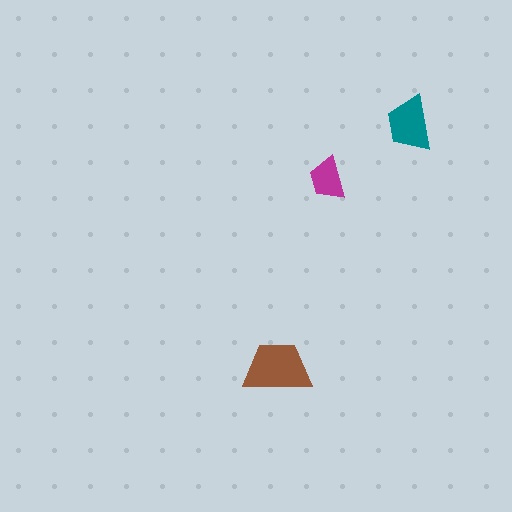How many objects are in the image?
There are 3 objects in the image.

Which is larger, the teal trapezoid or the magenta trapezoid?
The teal one.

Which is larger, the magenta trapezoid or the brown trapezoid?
The brown one.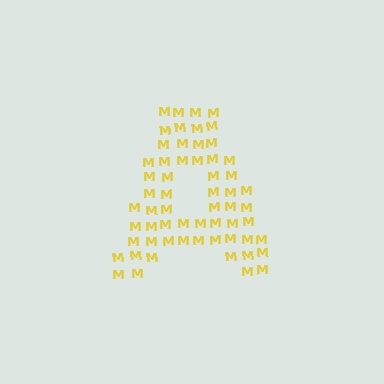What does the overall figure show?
The overall figure shows the letter A.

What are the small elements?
The small elements are letter M's.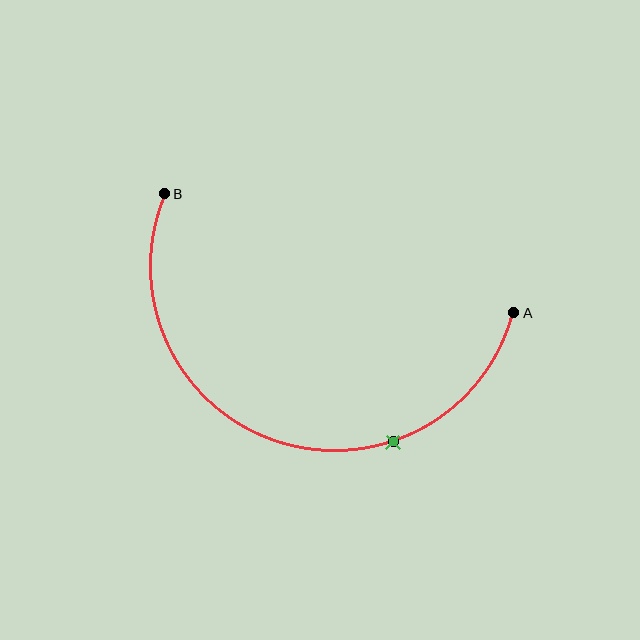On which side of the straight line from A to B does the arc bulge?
The arc bulges below the straight line connecting A and B.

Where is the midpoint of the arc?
The arc midpoint is the point on the curve farthest from the straight line joining A and B. It sits below that line.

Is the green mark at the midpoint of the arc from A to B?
No. The green mark lies on the arc but is closer to endpoint A. The arc midpoint would be at the point on the curve equidistant along the arc from both A and B.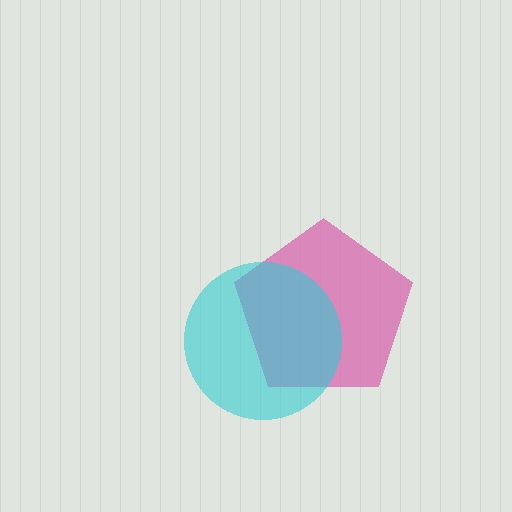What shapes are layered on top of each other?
The layered shapes are: a pink pentagon, a cyan circle.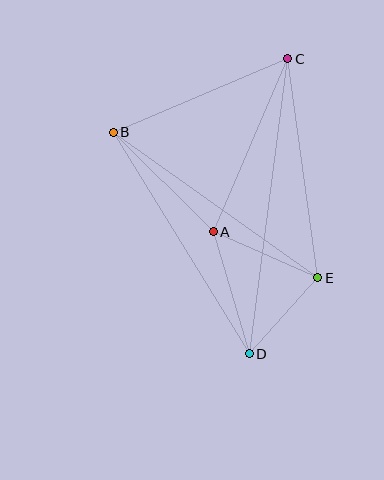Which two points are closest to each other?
Points D and E are closest to each other.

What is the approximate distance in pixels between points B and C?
The distance between B and C is approximately 190 pixels.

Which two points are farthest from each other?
Points C and D are farthest from each other.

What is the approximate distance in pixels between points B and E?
The distance between B and E is approximately 251 pixels.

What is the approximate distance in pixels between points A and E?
The distance between A and E is approximately 114 pixels.